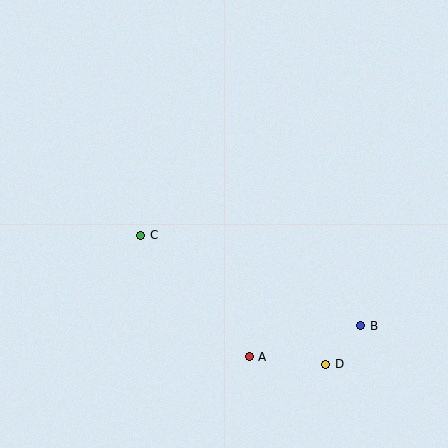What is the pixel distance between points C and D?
The distance between C and D is 226 pixels.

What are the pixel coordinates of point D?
Point D is at (326, 364).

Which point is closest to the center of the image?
Point C at (141, 235) is closest to the center.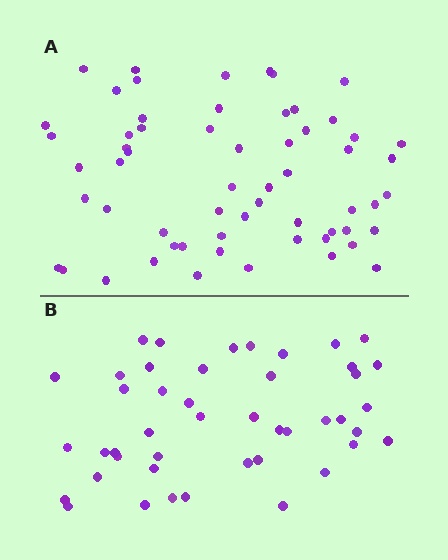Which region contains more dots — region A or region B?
Region A (the top region) has more dots.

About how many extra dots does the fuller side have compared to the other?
Region A has approximately 15 more dots than region B.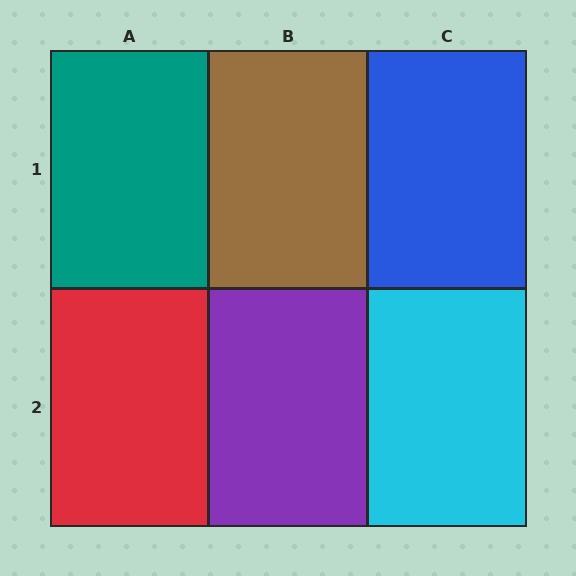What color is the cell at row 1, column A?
Teal.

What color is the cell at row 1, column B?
Brown.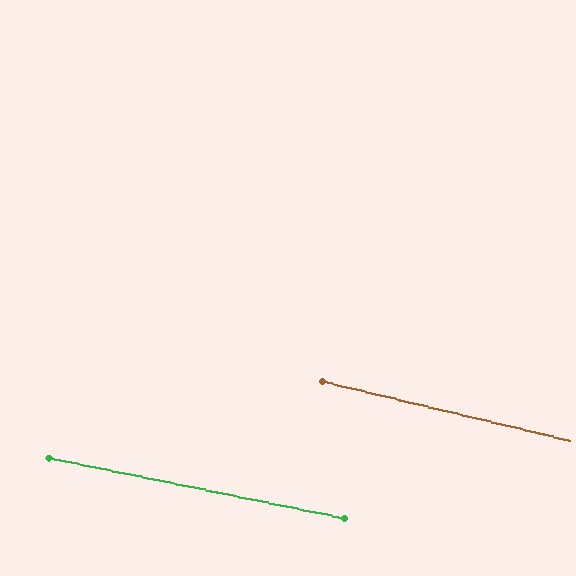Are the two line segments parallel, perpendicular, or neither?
Parallel — their directions differ by only 2.0°.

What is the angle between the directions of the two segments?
Approximately 2 degrees.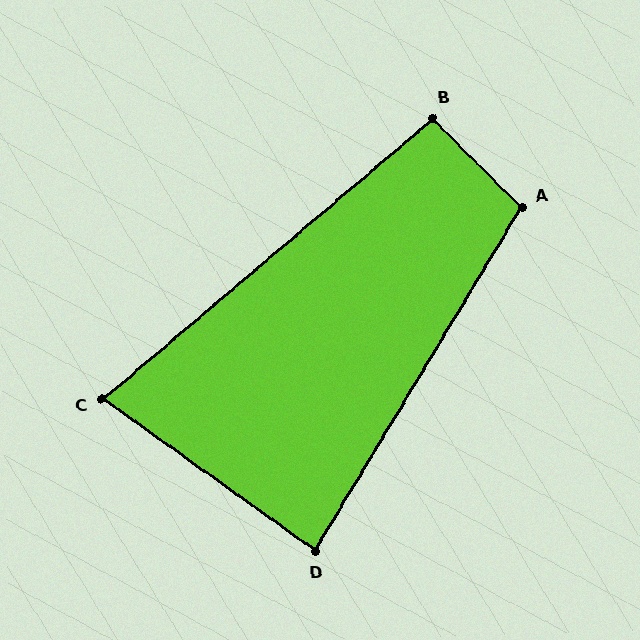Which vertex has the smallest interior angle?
C, at approximately 76 degrees.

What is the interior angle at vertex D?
Approximately 85 degrees (approximately right).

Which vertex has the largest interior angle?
A, at approximately 104 degrees.